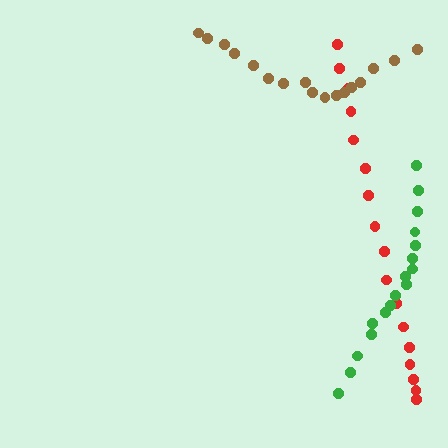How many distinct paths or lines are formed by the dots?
There are 3 distinct paths.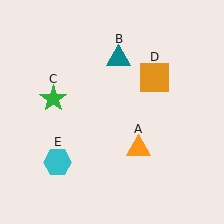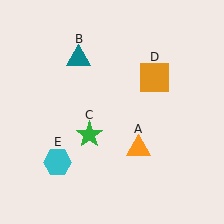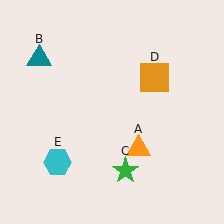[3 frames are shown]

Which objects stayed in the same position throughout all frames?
Orange triangle (object A) and orange square (object D) and cyan hexagon (object E) remained stationary.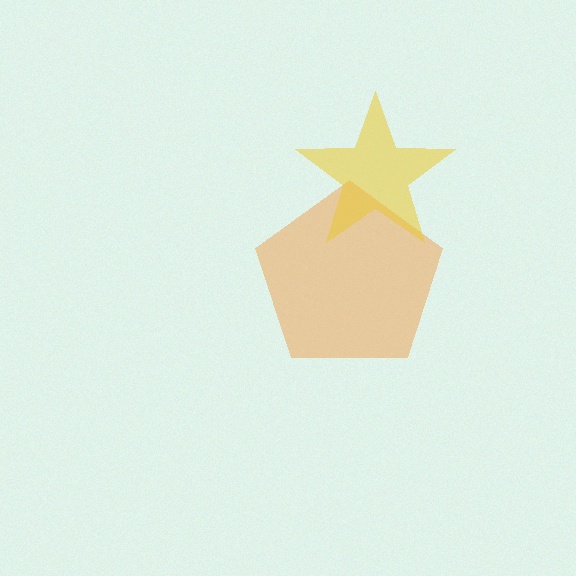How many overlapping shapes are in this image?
There are 2 overlapping shapes in the image.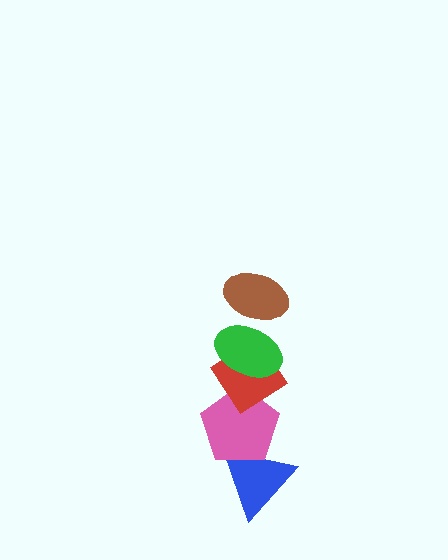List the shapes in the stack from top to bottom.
From top to bottom: the brown ellipse, the green ellipse, the red diamond, the pink pentagon, the blue triangle.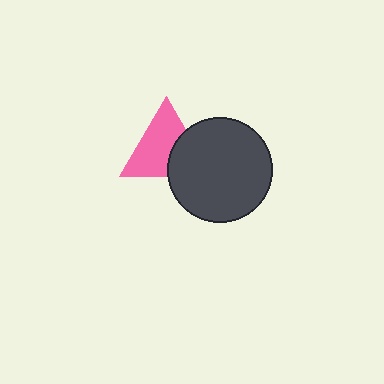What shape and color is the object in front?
The object in front is a dark gray circle.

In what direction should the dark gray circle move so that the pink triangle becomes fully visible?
The dark gray circle should move toward the lower-right. That is the shortest direction to clear the overlap and leave the pink triangle fully visible.